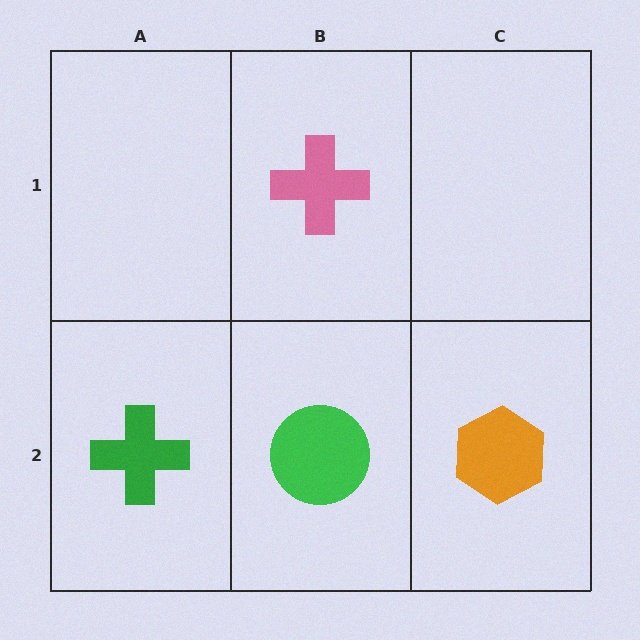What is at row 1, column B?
A pink cross.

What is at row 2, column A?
A green cross.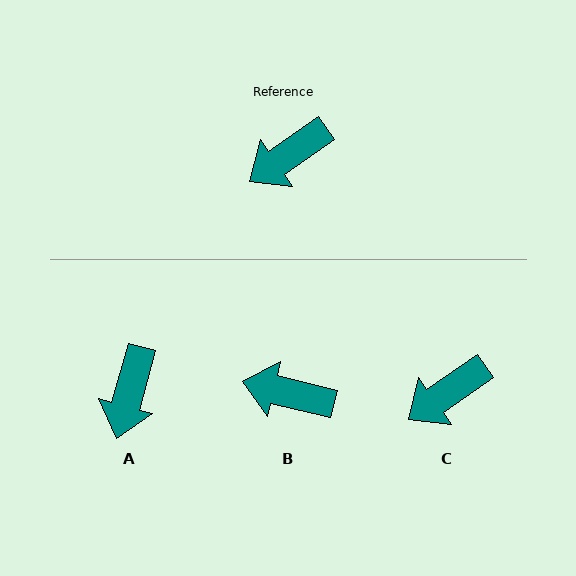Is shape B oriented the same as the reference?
No, it is off by about 48 degrees.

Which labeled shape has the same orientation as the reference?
C.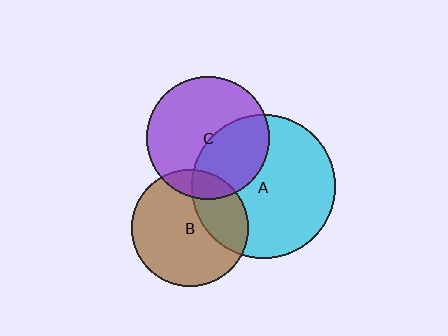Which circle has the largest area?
Circle A (cyan).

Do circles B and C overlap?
Yes.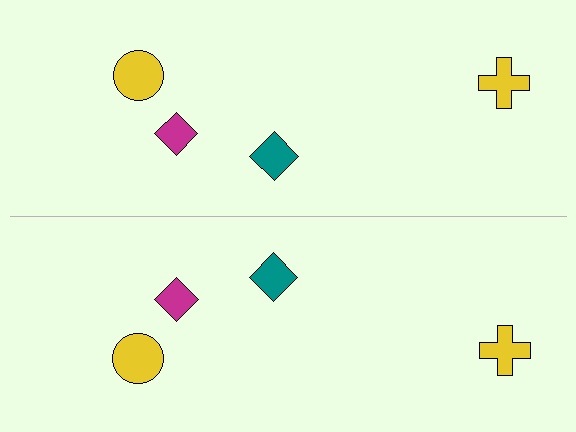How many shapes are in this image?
There are 8 shapes in this image.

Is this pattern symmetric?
Yes, this pattern has bilateral (reflection) symmetry.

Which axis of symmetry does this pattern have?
The pattern has a horizontal axis of symmetry running through the center of the image.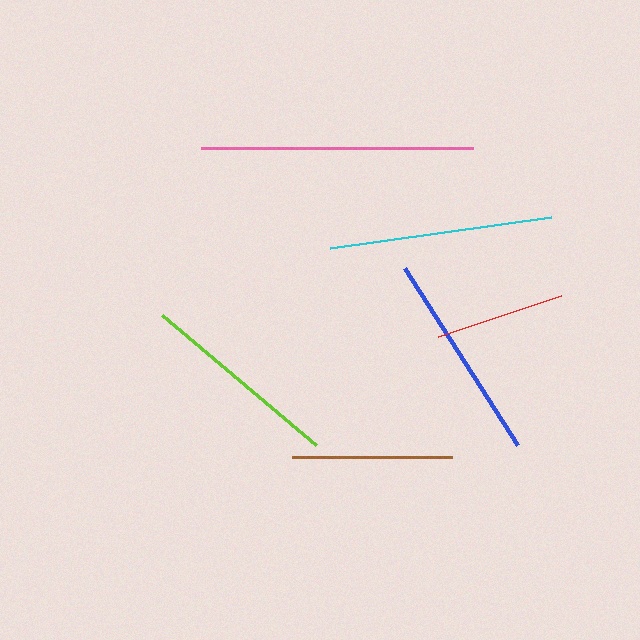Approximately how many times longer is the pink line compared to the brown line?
The pink line is approximately 1.7 times the length of the brown line.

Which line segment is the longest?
The pink line is the longest at approximately 272 pixels.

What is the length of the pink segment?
The pink segment is approximately 272 pixels long.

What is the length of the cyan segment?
The cyan segment is approximately 223 pixels long.